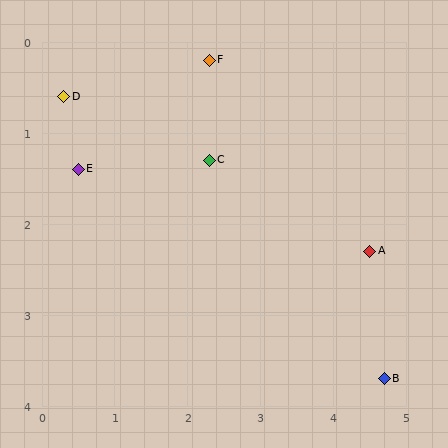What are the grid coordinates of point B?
Point B is at approximately (4.7, 3.7).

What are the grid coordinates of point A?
Point A is at approximately (4.5, 2.3).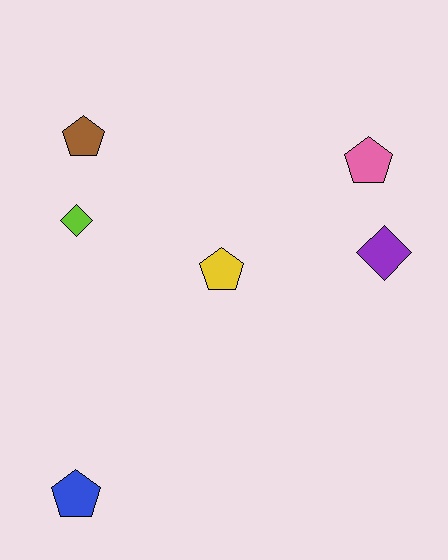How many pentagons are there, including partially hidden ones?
There are 4 pentagons.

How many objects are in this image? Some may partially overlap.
There are 6 objects.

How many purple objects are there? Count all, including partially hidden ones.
There is 1 purple object.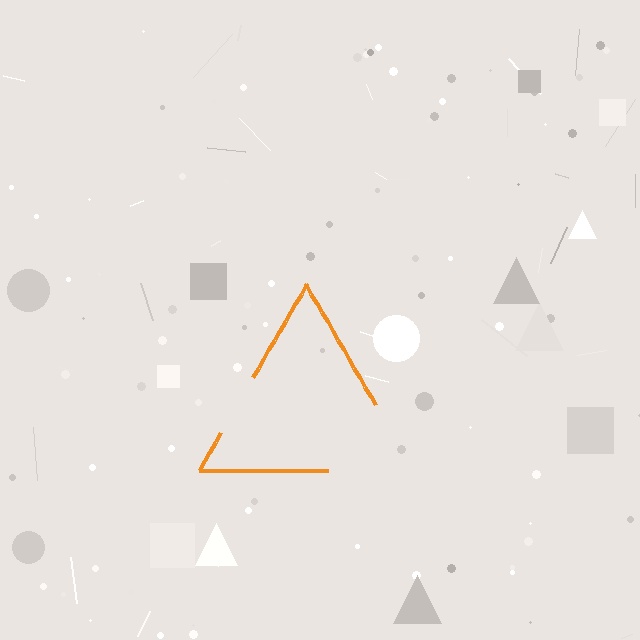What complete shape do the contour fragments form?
The contour fragments form a triangle.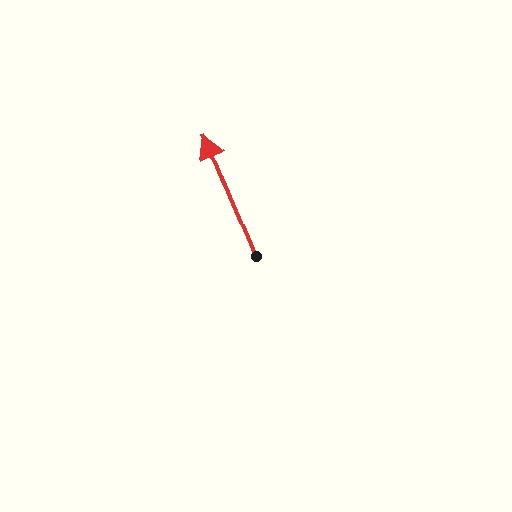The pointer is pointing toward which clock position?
Roughly 11 o'clock.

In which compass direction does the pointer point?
Northwest.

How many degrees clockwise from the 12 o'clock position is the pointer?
Approximately 337 degrees.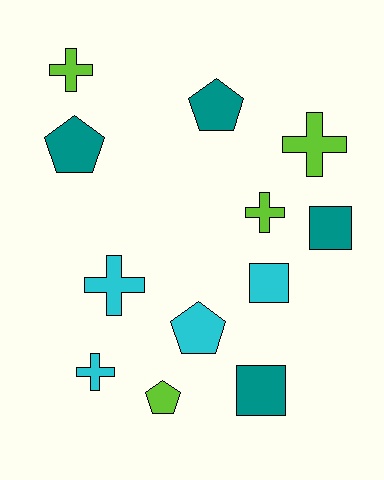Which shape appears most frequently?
Cross, with 5 objects.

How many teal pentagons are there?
There are 2 teal pentagons.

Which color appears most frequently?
Cyan, with 4 objects.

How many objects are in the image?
There are 12 objects.